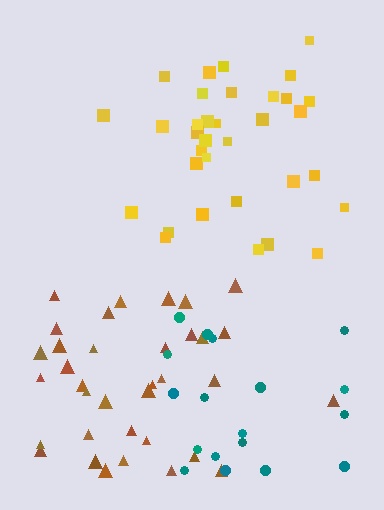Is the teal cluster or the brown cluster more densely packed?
Brown.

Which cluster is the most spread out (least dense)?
Teal.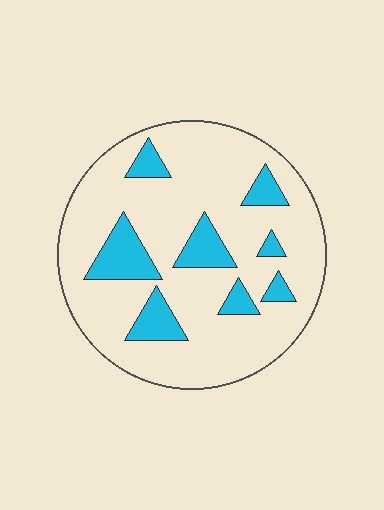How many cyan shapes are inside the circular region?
8.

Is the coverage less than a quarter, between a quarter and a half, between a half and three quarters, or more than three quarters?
Less than a quarter.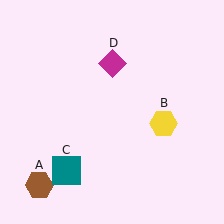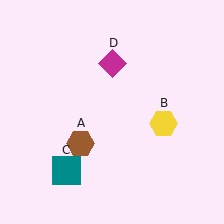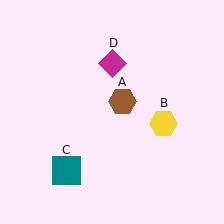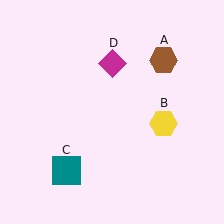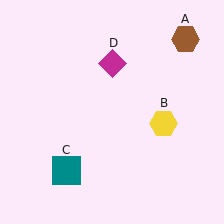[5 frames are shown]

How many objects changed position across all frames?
1 object changed position: brown hexagon (object A).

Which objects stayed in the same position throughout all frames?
Yellow hexagon (object B) and teal square (object C) and magenta diamond (object D) remained stationary.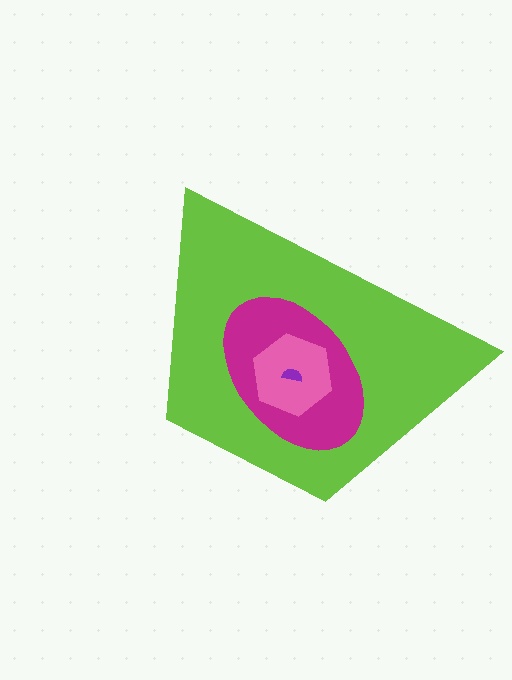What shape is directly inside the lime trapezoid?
The magenta ellipse.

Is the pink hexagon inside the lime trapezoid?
Yes.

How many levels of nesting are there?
4.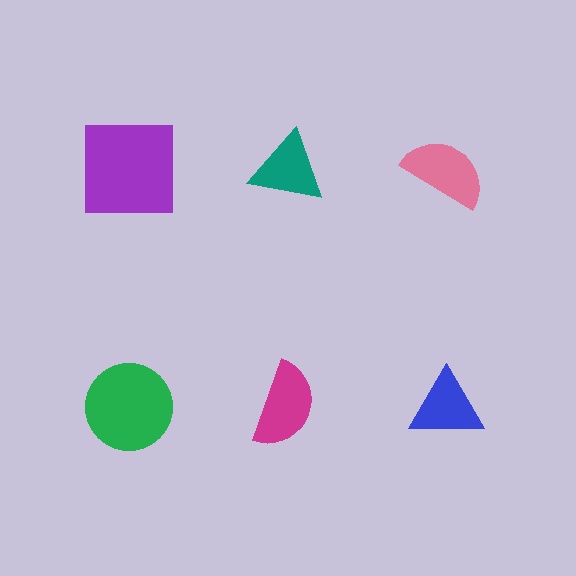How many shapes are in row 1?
3 shapes.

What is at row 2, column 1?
A green circle.